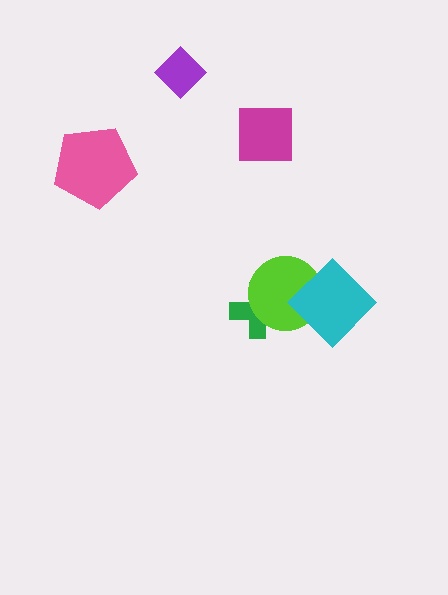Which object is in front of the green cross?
The lime circle is in front of the green cross.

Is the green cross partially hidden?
Yes, it is partially covered by another shape.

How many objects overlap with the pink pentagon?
0 objects overlap with the pink pentagon.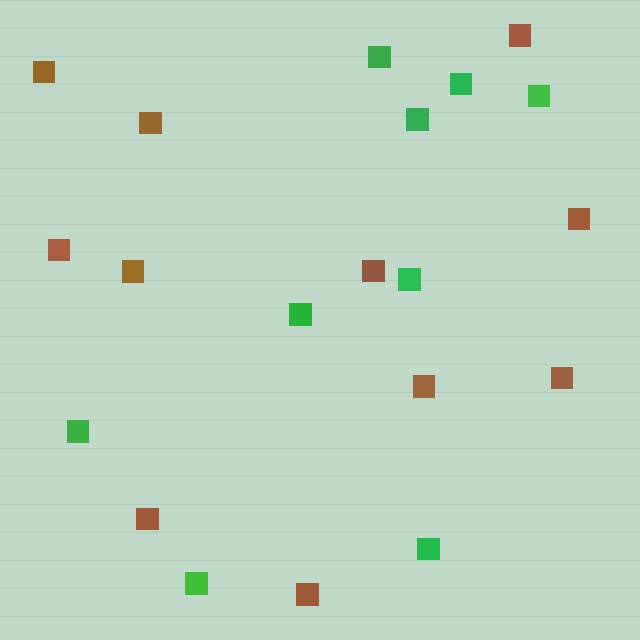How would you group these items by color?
There are 2 groups: one group of green squares (9) and one group of brown squares (11).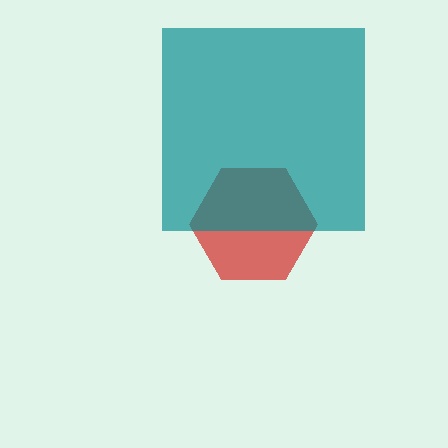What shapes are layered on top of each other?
The layered shapes are: a red hexagon, a teal square.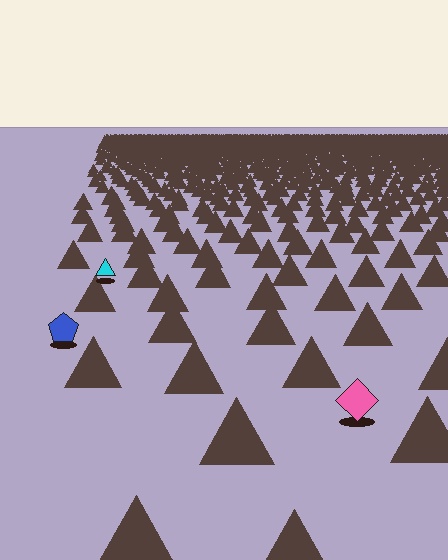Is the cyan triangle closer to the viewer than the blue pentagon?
No. The blue pentagon is closer — you can tell from the texture gradient: the ground texture is coarser near it.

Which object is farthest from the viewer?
The cyan triangle is farthest from the viewer. It appears smaller and the ground texture around it is denser.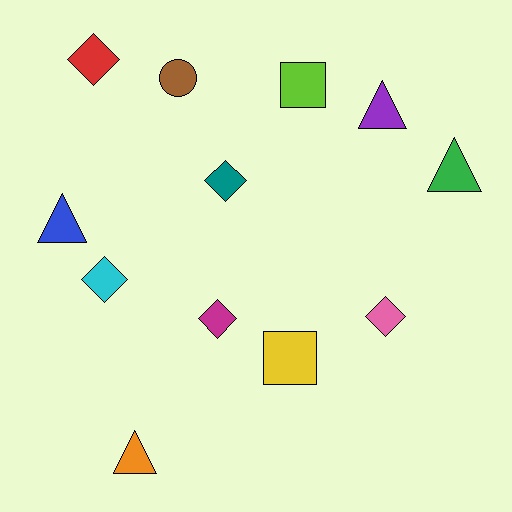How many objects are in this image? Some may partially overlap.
There are 12 objects.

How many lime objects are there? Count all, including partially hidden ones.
There is 1 lime object.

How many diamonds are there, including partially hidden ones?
There are 5 diamonds.